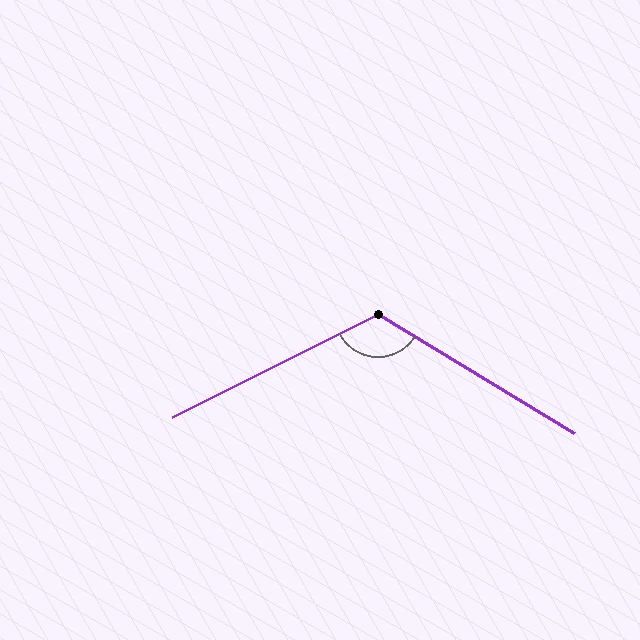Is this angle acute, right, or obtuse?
It is obtuse.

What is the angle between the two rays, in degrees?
Approximately 122 degrees.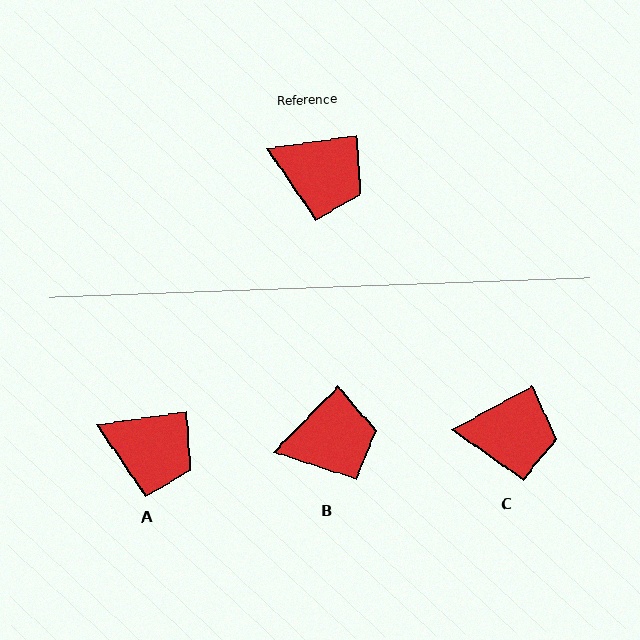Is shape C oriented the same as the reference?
No, it is off by about 20 degrees.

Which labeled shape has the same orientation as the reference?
A.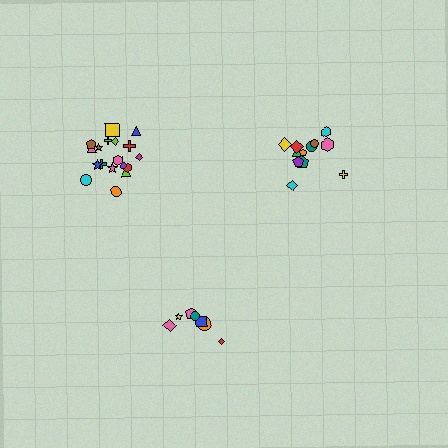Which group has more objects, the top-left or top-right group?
The top-left group.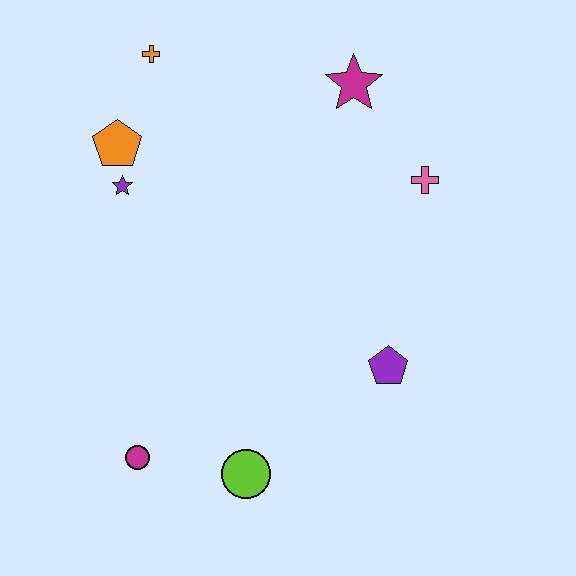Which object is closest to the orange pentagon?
The purple star is closest to the orange pentagon.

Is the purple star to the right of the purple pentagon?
No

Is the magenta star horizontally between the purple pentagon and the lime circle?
Yes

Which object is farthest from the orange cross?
The lime circle is farthest from the orange cross.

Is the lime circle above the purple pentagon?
No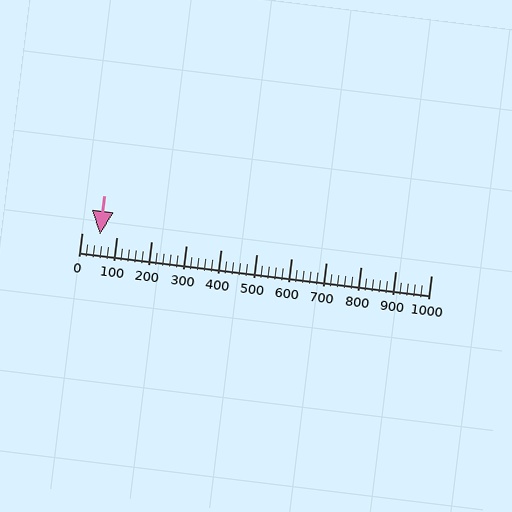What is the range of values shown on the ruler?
The ruler shows values from 0 to 1000.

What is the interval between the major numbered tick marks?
The major tick marks are spaced 100 units apart.